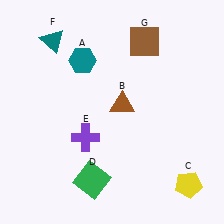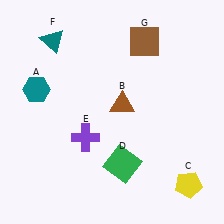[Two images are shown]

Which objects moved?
The objects that moved are: the teal hexagon (A), the green square (D).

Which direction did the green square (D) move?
The green square (D) moved right.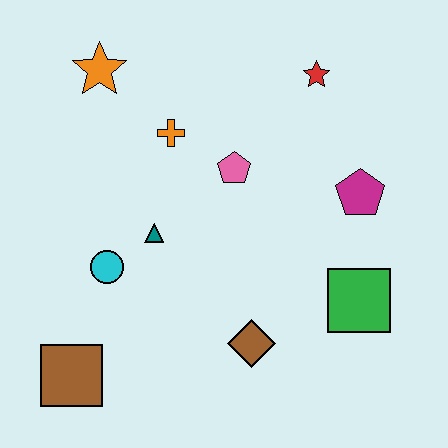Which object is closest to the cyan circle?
The teal triangle is closest to the cyan circle.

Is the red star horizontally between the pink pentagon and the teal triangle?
No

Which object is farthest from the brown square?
The red star is farthest from the brown square.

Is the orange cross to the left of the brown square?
No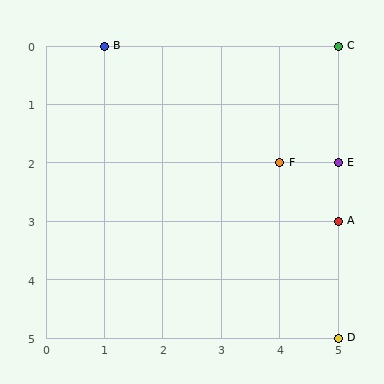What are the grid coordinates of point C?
Point C is at grid coordinates (5, 0).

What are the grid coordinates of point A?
Point A is at grid coordinates (5, 3).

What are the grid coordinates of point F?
Point F is at grid coordinates (4, 2).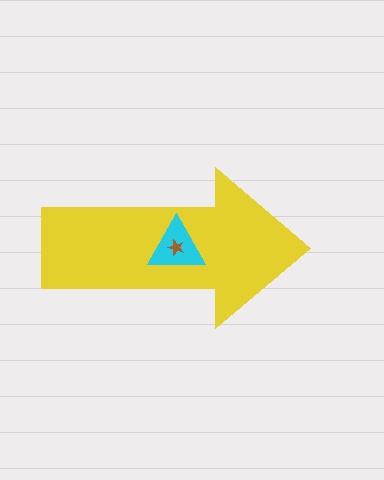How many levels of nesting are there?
3.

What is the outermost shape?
The yellow arrow.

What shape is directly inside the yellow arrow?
The cyan triangle.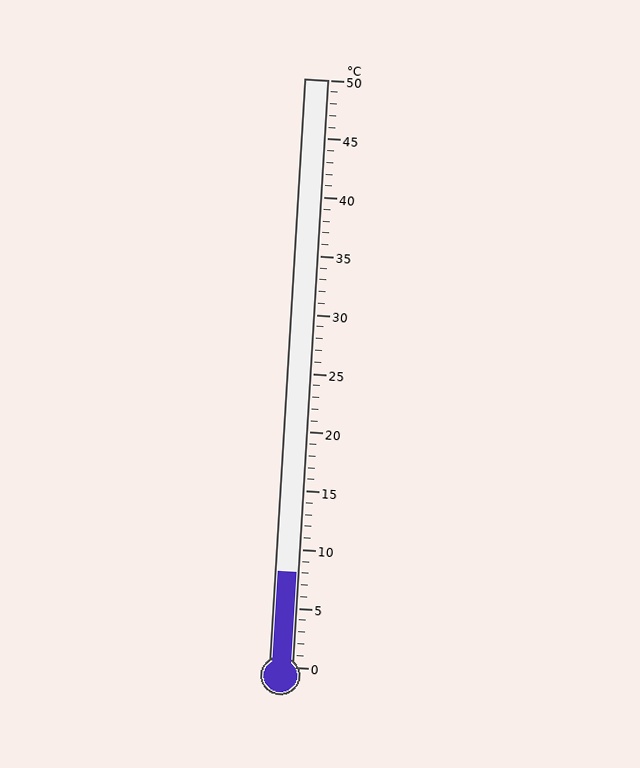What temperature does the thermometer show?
The thermometer shows approximately 8°C.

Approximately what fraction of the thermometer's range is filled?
The thermometer is filled to approximately 15% of its range.